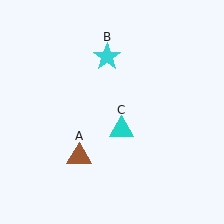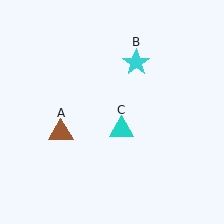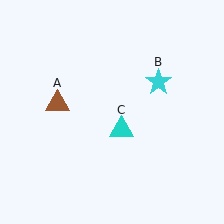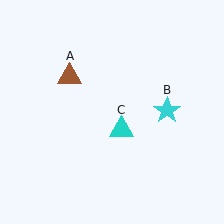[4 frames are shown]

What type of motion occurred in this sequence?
The brown triangle (object A), cyan star (object B) rotated clockwise around the center of the scene.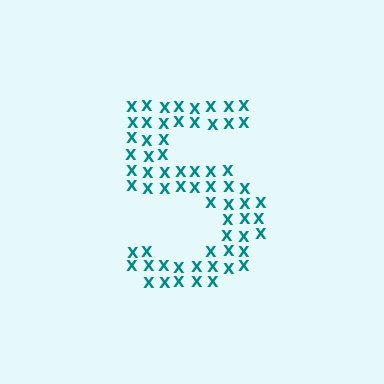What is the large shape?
The large shape is the digit 5.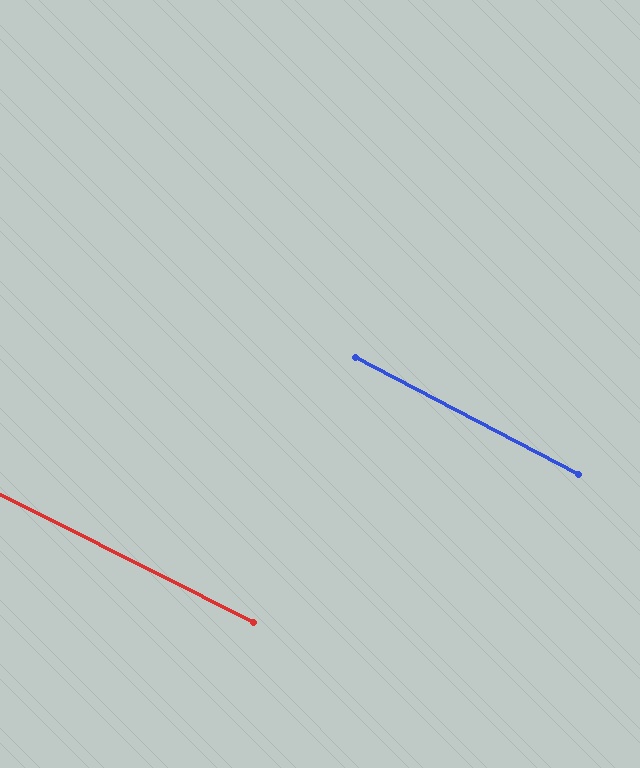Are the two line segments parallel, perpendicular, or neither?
Parallel — their directions differ by only 1.1°.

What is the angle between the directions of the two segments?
Approximately 1 degree.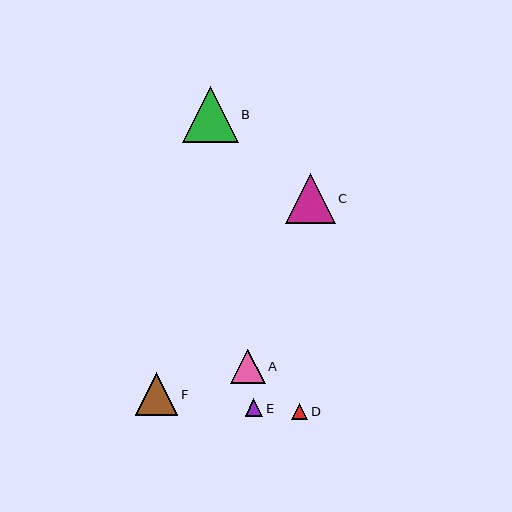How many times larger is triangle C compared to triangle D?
Triangle C is approximately 3.2 times the size of triangle D.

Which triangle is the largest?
Triangle B is the largest with a size of approximately 56 pixels.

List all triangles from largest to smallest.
From largest to smallest: B, C, F, A, E, D.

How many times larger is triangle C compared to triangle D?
Triangle C is approximately 3.2 times the size of triangle D.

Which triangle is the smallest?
Triangle D is the smallest with a size of approximately 16 pixels.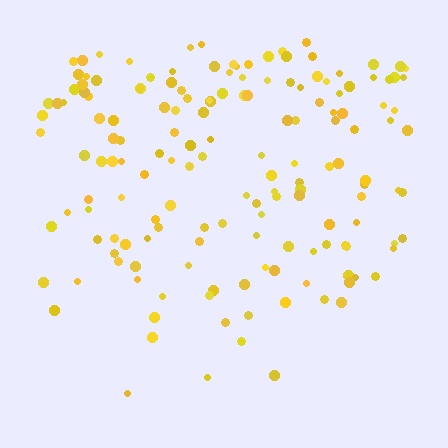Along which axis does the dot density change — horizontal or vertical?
Vertical.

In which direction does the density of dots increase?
From bottom to top, with the top side densest.